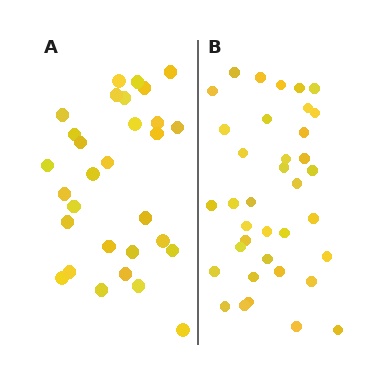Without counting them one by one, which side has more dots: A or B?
Region B (the right region) has more dots.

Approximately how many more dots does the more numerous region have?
Region B has roughly 8 or so more dots than region A.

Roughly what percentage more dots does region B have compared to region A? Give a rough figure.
About 25% more.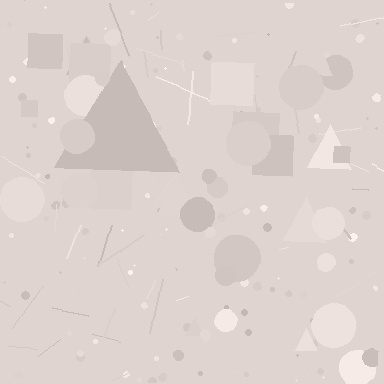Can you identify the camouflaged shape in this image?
The camouflaged shape is a triangle.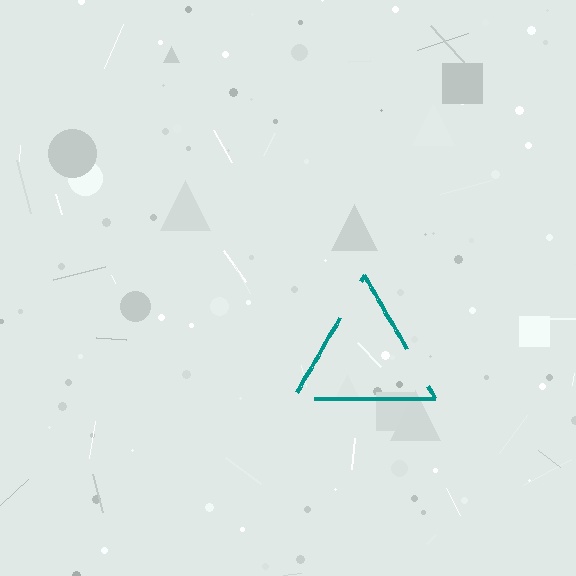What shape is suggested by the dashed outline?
The dashed outline suggests a triangle.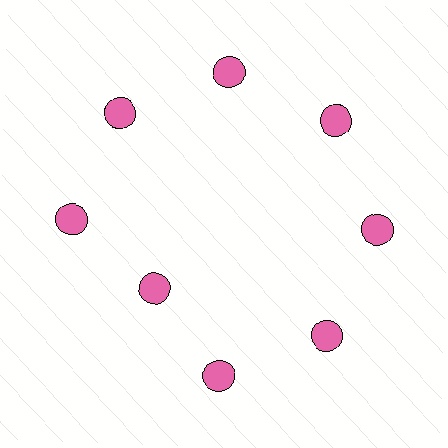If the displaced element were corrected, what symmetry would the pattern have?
It would have 8-fold rotational symmetry — the pattern would map onto itself every 45 degrees.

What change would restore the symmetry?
The symmetry would be restored by moving it outward, back onto the ring so that all 8 circles sit at equal angles and equal distance from the center.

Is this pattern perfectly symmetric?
No. The 8 pink circles are arranged in a ring, but one element near the 8 o'clock position is pulled inward toward the center, breaking the 8-fold rotational symmetry.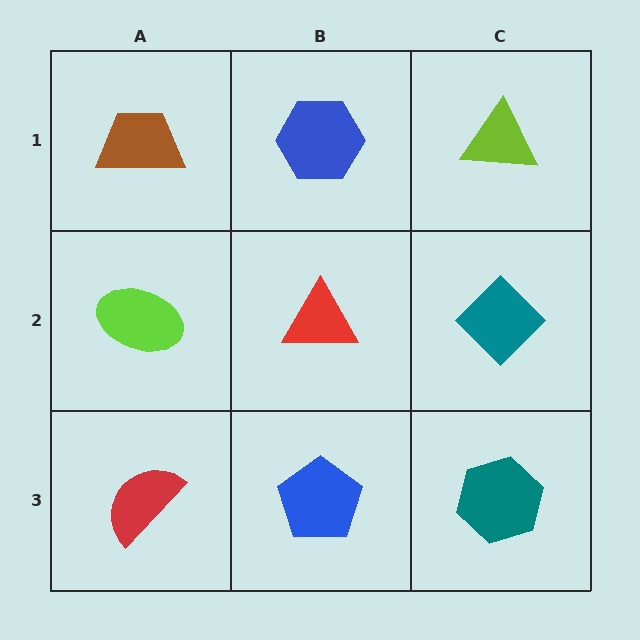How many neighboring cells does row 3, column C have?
2.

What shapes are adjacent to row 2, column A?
A brown trapezoid (row 1, column A), a red semicircle (row 3, column A), a red triangle (row 2, column B).